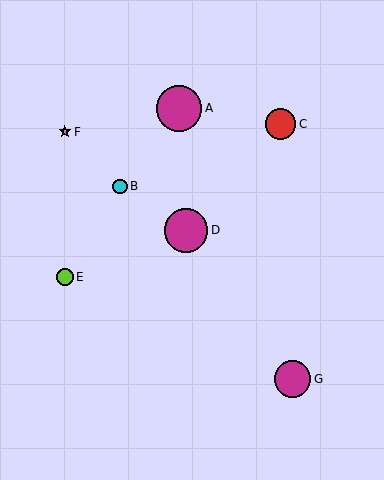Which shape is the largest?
The magenta circle (labeled A) is the largest.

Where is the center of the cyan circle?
The center of the cyan circle is at (120, 186).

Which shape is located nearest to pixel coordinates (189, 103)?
The magenta circle (labeled A) at (179, 108) is nearest to that location.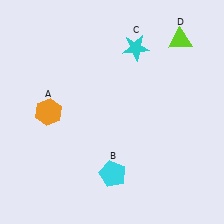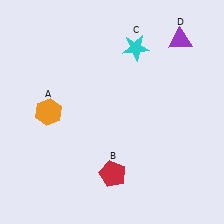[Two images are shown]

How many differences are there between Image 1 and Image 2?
There are 2 differences between the two images.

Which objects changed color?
B changed from cyan to red. D changed from lime to purple.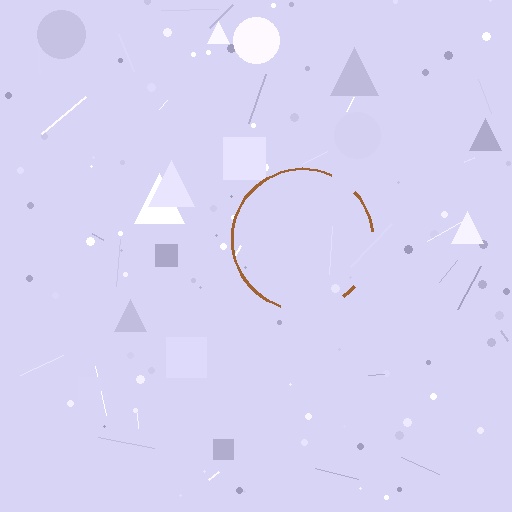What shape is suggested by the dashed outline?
The dashed outline suggests a circle.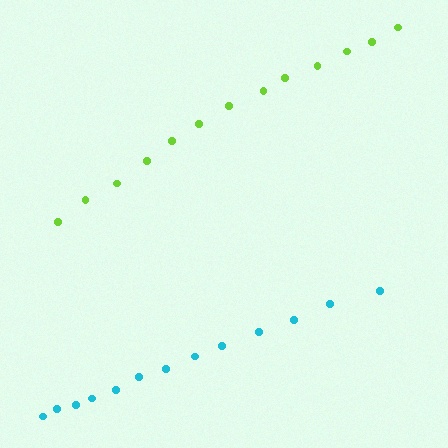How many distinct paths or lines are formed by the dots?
There are 2 distinct paths.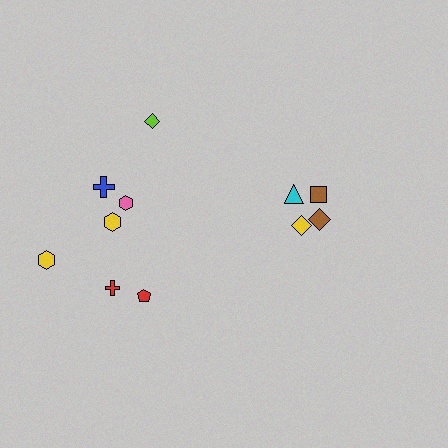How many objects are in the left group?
There are 7 objects.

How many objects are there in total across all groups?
There are 11 objects.